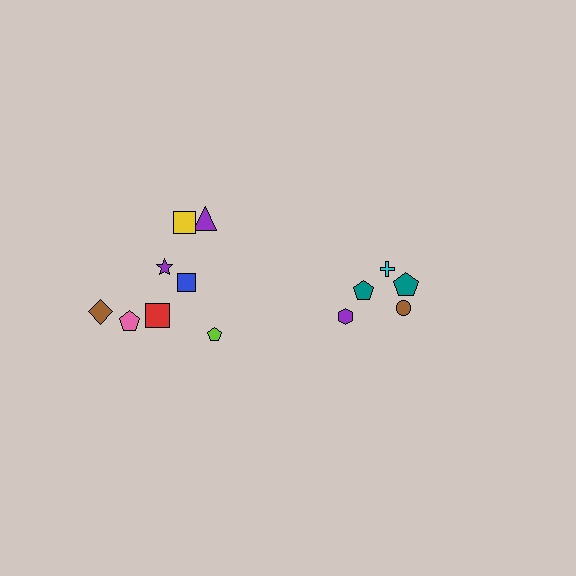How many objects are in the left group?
There are 8 objects.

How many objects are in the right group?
There are 5 objects.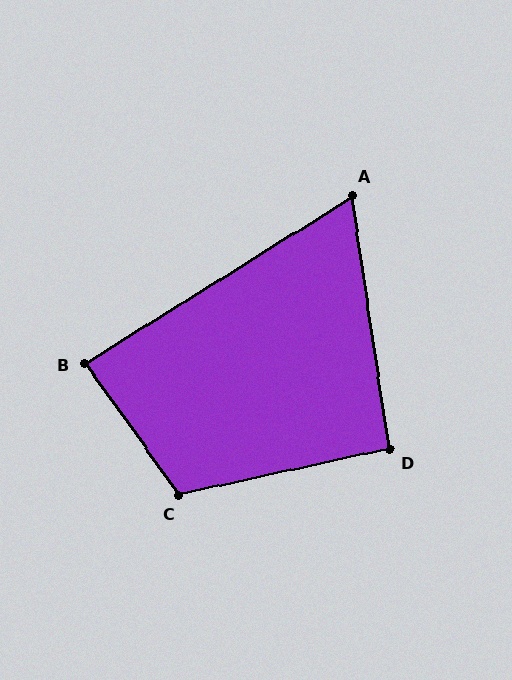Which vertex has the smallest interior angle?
A, at approximately 67 degrees.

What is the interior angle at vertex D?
Approximately 94 degrees (approximately right).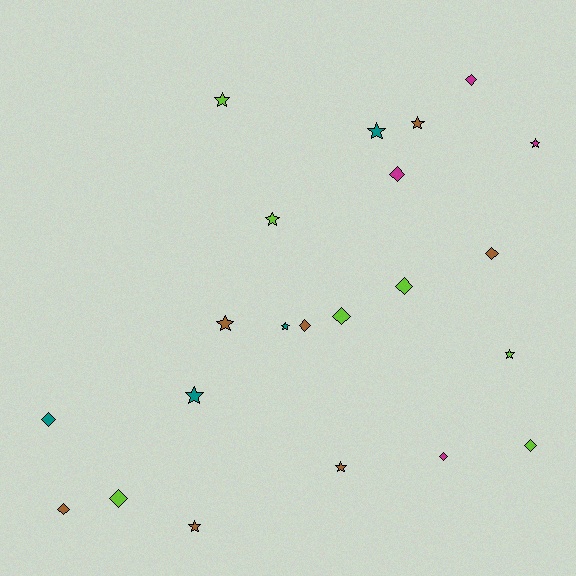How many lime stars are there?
There are 3 lime stars.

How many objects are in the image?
There are 22 objects.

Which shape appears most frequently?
Star, with 11 objects.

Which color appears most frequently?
Lime, with 7 objects.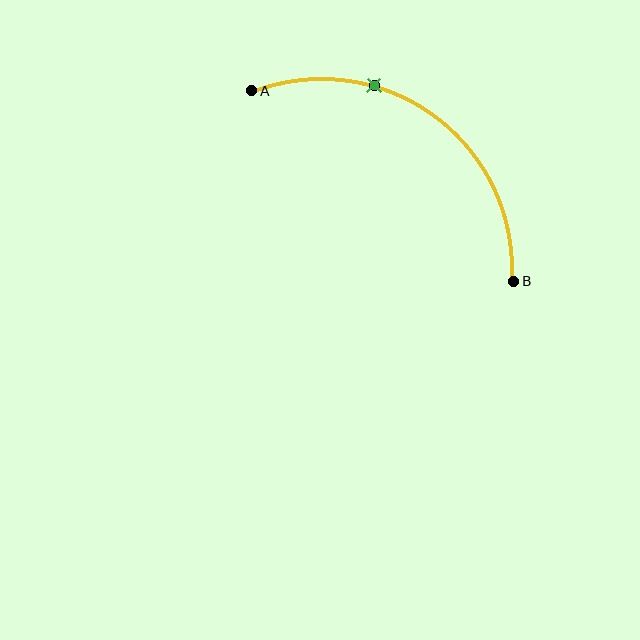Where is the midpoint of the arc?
The arc midpoint is the point on the curve farthest from the straight line joining A and B. It sits above and to the right of that line.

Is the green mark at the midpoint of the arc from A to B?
No. The green mark lies on the arc but is closer to endpoint A. The arc midpoint would be at the point on the curve equidistant along the arc from both A and B.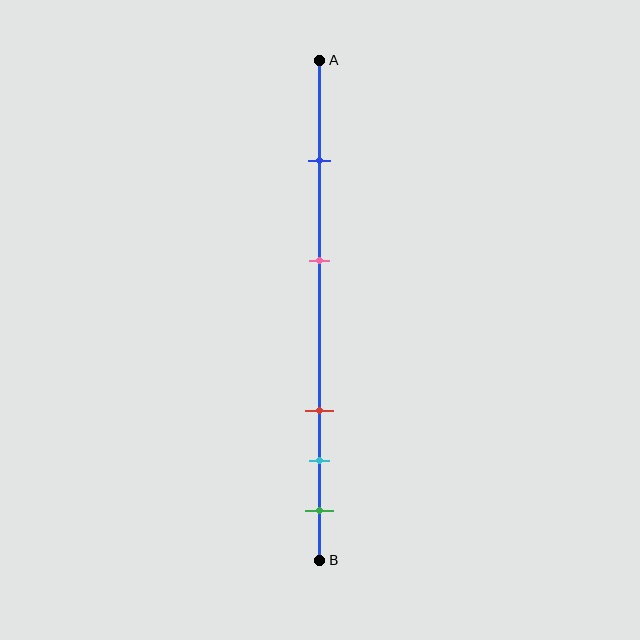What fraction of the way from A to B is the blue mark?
The blue mark is approximately 20% (0.2) of the way from A to B.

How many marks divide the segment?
There are 5 marks dividing the segment.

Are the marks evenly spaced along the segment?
No, the marks are not evenly spaced.